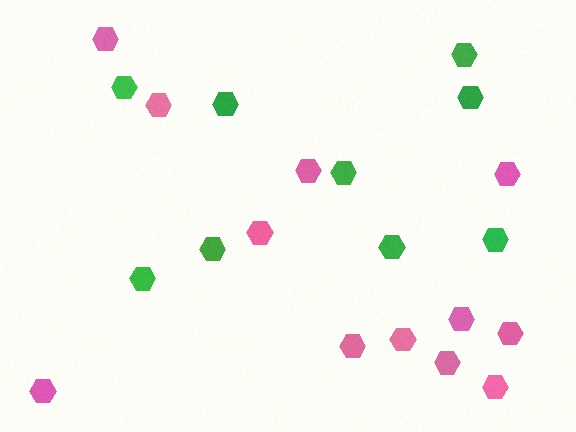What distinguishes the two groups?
There are 2 groups: one group of green hexagons (9) and one group of pink hexagons (12).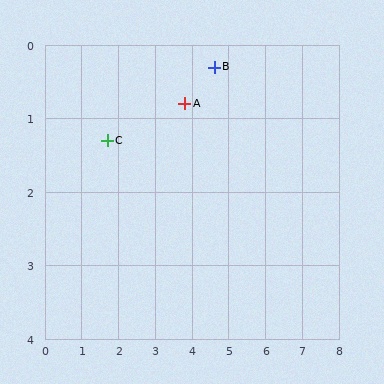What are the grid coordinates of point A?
Point A is at approximately (3.8, 0.8).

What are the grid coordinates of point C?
Point C is at approximately (1.7, 1.3).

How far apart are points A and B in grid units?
Points A and B are about 0.9 grid units apart.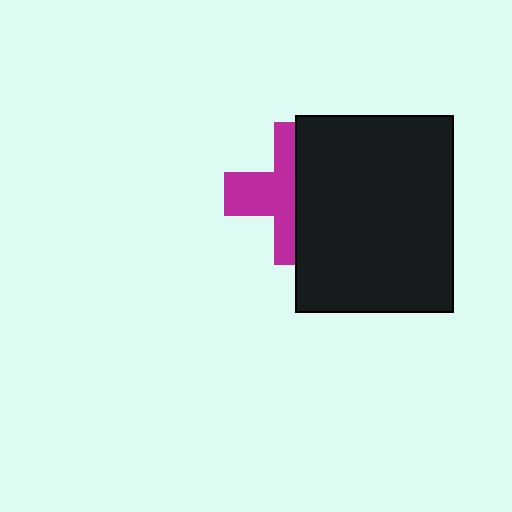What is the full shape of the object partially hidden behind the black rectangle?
The partially hidden object is a magenta cross.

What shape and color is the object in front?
The object in front is a black rectangle.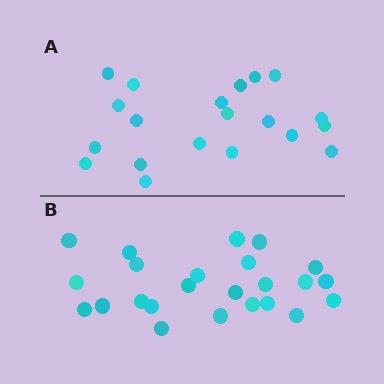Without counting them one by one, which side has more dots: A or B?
Region B (the bottom region) has more dots.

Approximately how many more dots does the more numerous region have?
Region B has about 4 more dots than region A.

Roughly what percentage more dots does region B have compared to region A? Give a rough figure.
About 20% more.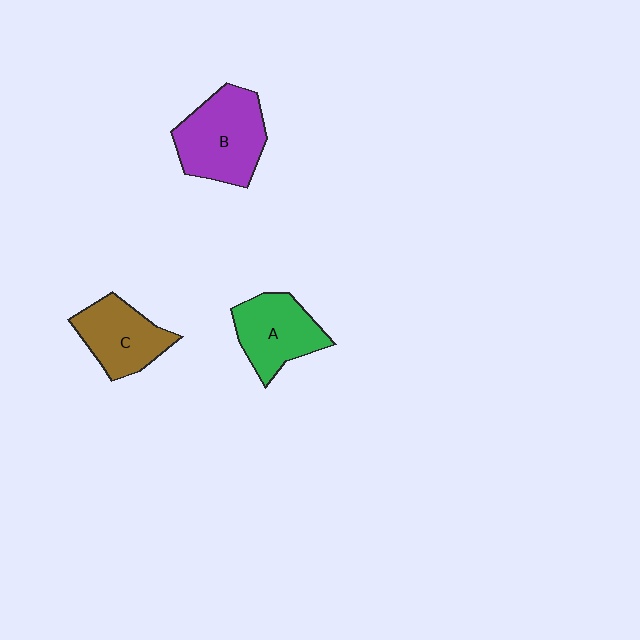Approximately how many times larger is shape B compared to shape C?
Approximately 1.3 times.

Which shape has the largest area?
Shape B (purple).